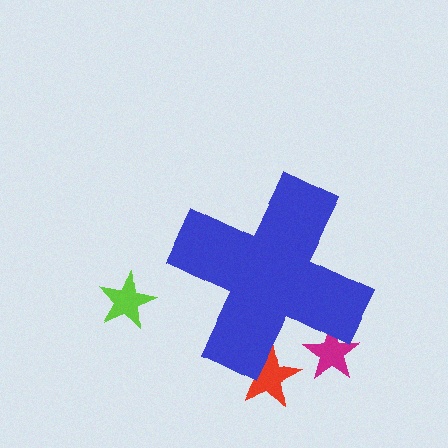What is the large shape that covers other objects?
A blue cross.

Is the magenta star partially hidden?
Yes, the magenta star is partially hidden behind the blue cross.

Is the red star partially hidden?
Yes, the red star is partially hidden behind the blue cross.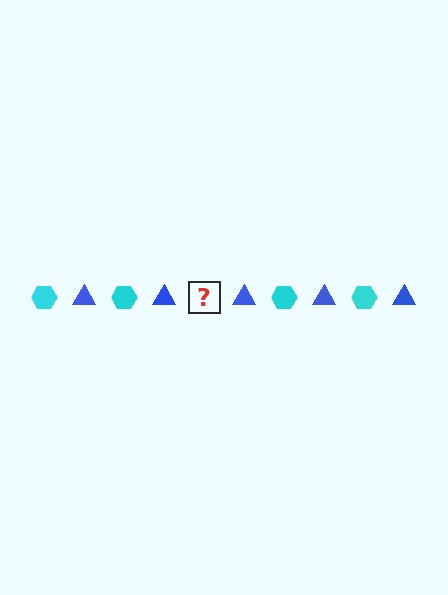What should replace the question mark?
The question mark should be replaced with a cyan hexagon.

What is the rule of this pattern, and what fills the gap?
The rule is that the pattern alternates between cyan hexagon and blue triangle. The gap should be filled with a cyan hexagon.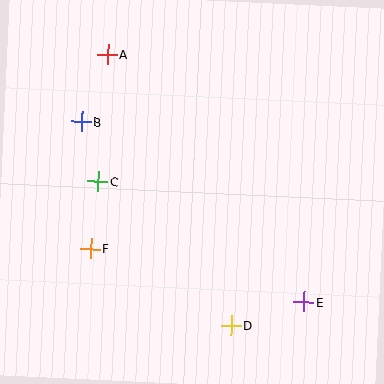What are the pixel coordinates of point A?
Point A is at (107, 54).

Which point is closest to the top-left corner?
Point A is closest to the top-left corner.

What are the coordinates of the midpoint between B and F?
The midpoint between B and F is at (86, 185).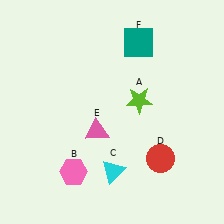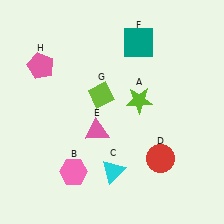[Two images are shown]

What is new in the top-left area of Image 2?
A pink pentagon (H) was added in the top-left area of Image 2.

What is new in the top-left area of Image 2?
A lime diamond (G) was added in the top-left area of Image 2.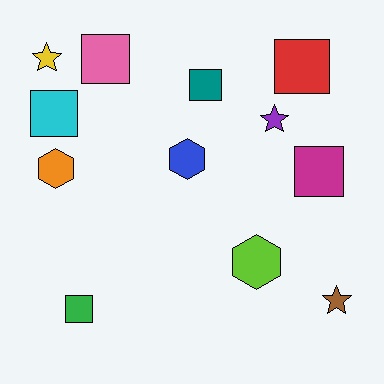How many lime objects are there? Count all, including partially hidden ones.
There is 1 lime object.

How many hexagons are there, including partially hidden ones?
There are 3 hexagons.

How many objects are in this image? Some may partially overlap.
There are 12 objects.